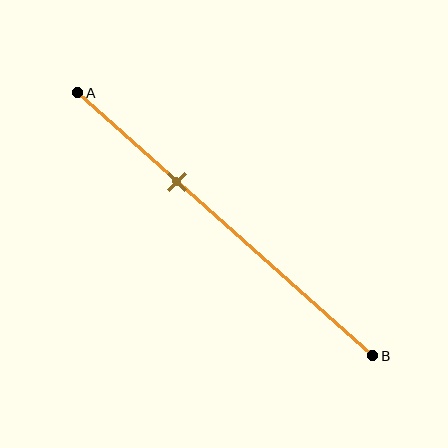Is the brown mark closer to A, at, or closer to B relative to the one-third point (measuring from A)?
The brown mark is approximately at the one-third point of segment AB.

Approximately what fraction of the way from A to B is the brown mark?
The brown mark is approximately 35% of the way from A to B.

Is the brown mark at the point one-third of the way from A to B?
Yes, the mark is approximately at the one-third point.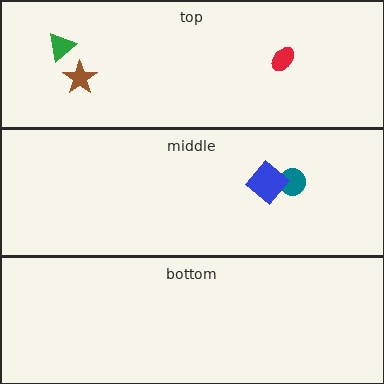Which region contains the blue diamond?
The middle region.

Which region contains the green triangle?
The top region.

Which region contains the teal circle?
The middle region.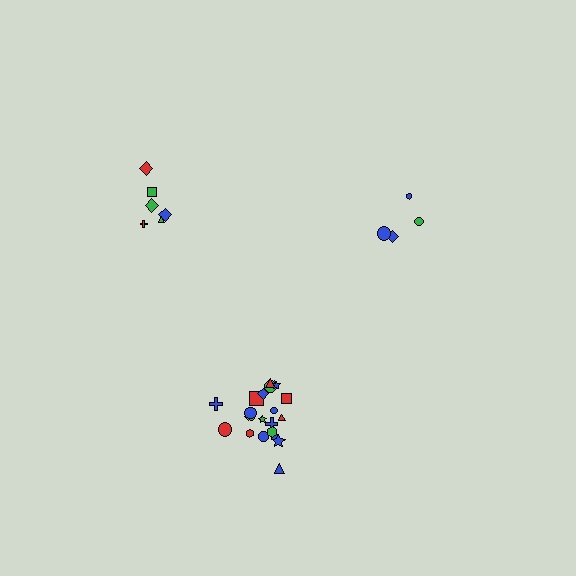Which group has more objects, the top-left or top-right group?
The top-left group.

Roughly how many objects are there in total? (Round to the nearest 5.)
Roughly 30 objects in total.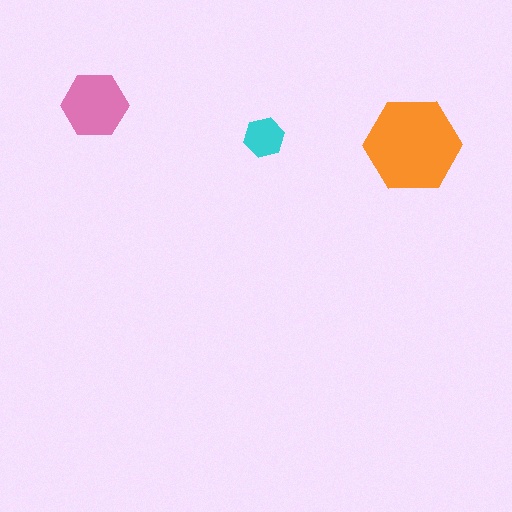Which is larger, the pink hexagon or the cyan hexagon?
The pink one.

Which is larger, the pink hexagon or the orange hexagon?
The orange one.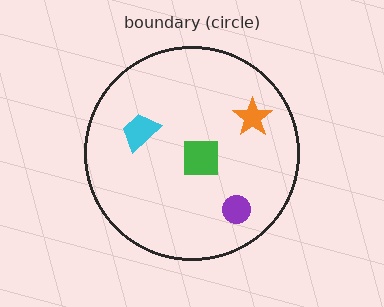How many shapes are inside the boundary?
4 inside, 0 outside.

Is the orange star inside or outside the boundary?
Inside.